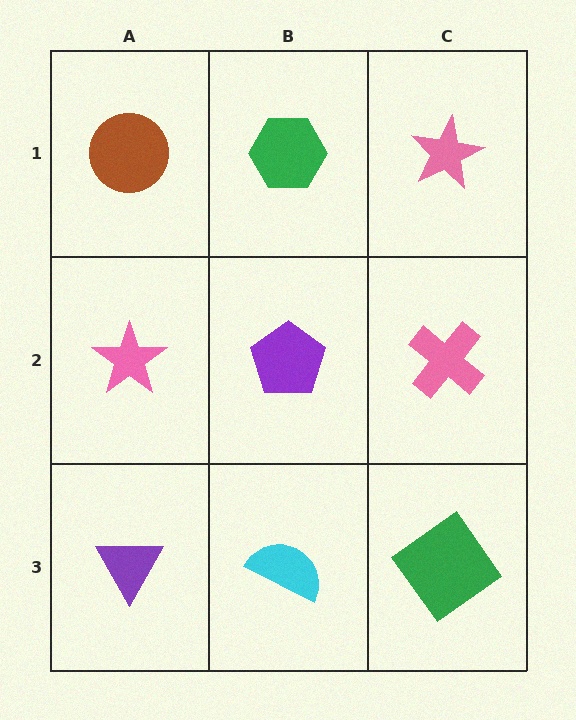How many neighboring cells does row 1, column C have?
2.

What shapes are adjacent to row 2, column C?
A pink star (row 1, column C), a green diamond (row 3, column C), a purple pentagon (row 2, column B).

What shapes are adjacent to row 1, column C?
A pink cross (row 2, column C), a green hexagon (row 1, column B).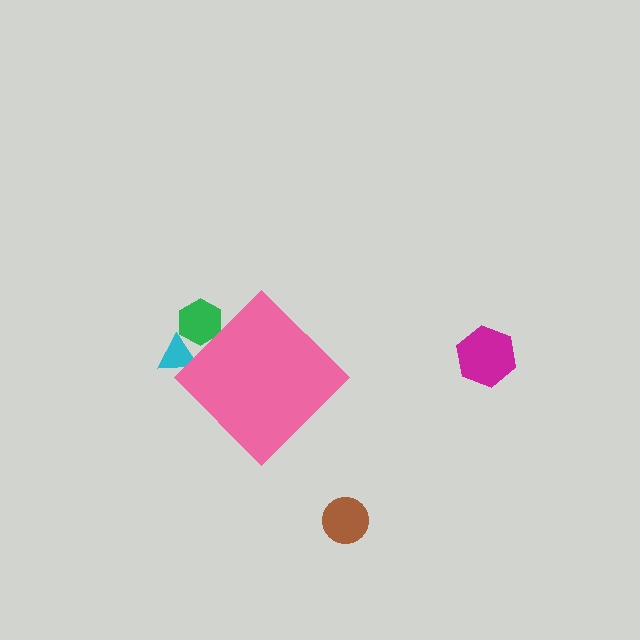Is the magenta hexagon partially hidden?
No, the magenta hexagon is fully visible.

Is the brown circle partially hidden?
No, the brown circle is fully visible.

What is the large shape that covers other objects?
A pink diamond.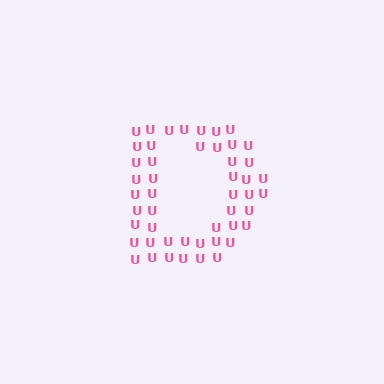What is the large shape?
The large shape is the letter D.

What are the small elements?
The small elements are letter U's.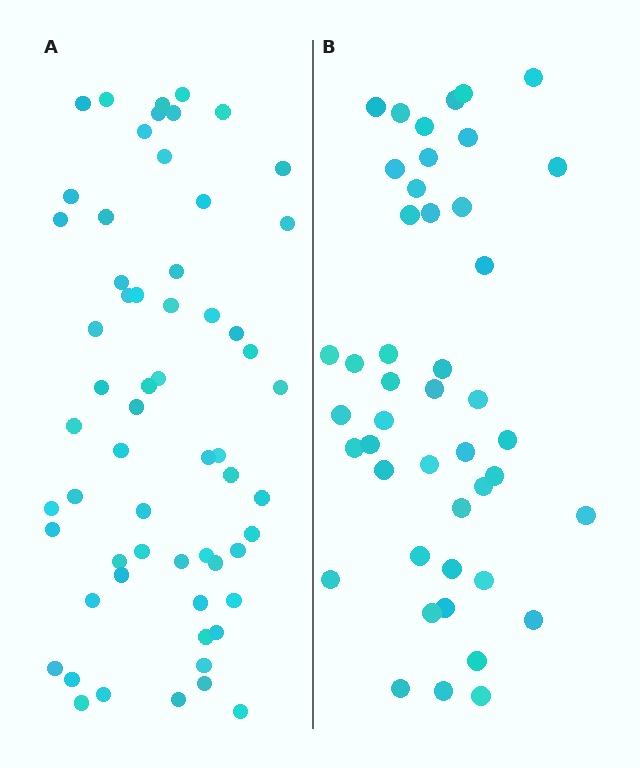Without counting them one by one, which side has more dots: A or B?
Region A (the left region) has more dots.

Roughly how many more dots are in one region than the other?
Region A has approximately 15 more dots than region B.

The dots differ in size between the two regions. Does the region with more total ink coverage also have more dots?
No. Region B has more total ink coverage because its dots are larger, but region A actually contains more individual dots. Total area can be misleading — the number of items is what matters here.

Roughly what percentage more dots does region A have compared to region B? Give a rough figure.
About 35% more.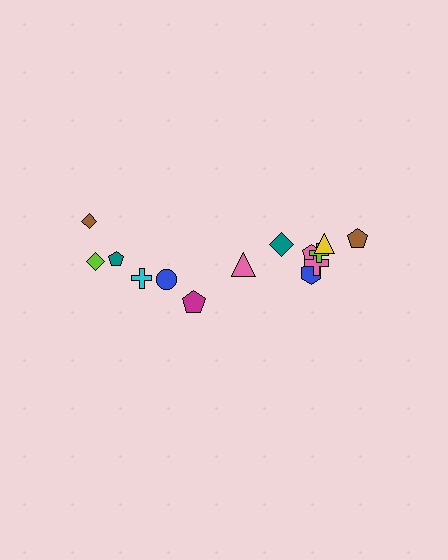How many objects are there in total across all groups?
There are 14 objects.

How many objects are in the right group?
There are 8 objects.